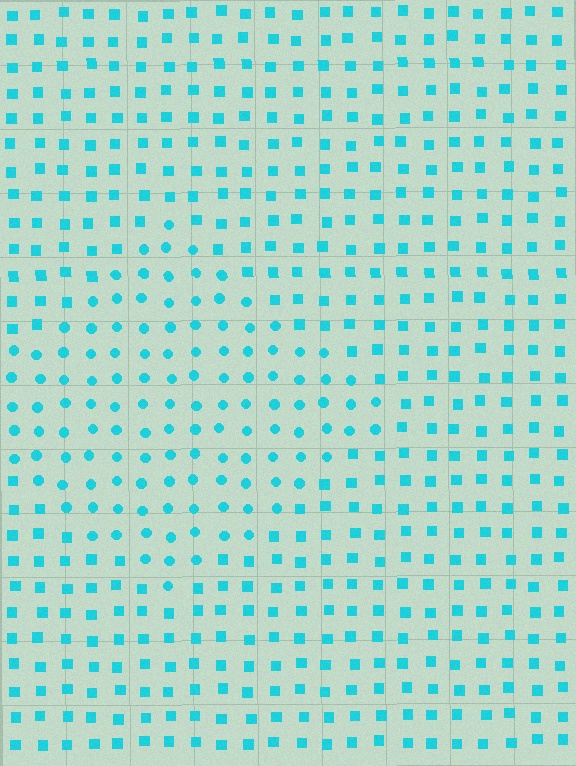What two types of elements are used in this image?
The image uses circles inside the diamond region and squares outside it.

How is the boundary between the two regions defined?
The boundary is defined by a change in element shape: circles inside vs. squares outside. All elements share the same color and spacing.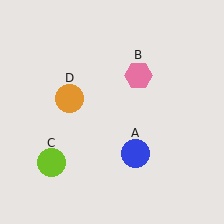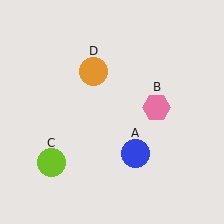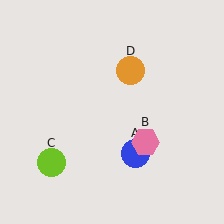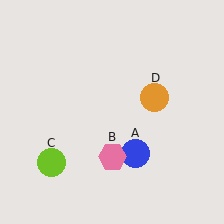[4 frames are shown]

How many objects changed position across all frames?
2 objects changed position: pink hexagon (object B), orange circle (object D).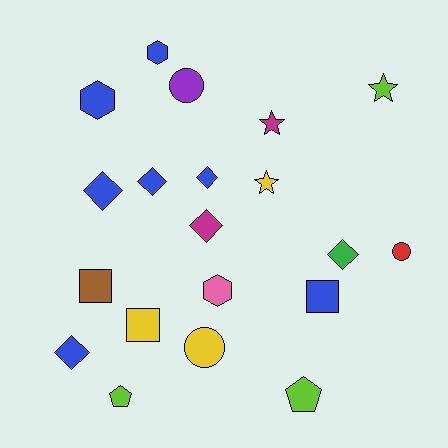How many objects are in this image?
There are 20 objects.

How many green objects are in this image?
There is 1 green object.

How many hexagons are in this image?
There are 3 hexagons.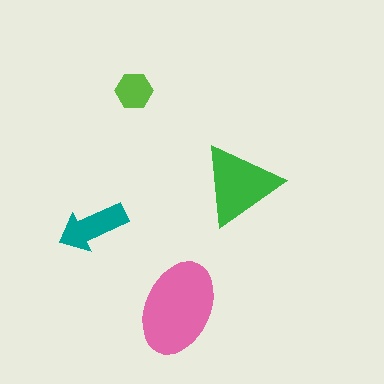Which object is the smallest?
The lime hexagon.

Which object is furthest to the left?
The teal arrow is leftmost.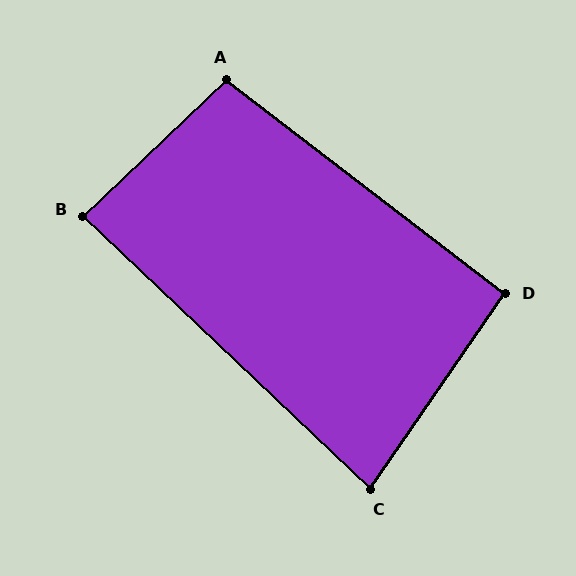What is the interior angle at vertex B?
Approximately 87 degrees (approximately right).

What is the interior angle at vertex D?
Approximately 93 degrees (approximately right).